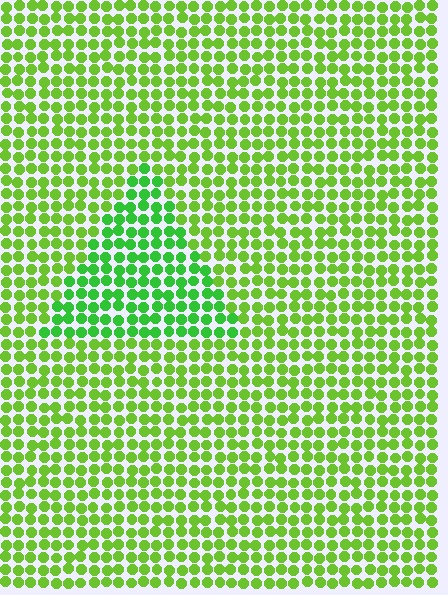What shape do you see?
I see a triangle.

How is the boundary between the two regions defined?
The boundary is defined purely by a slight shift in hue (about 27 degrees). Spacing, size, and orientation are identical on both sides.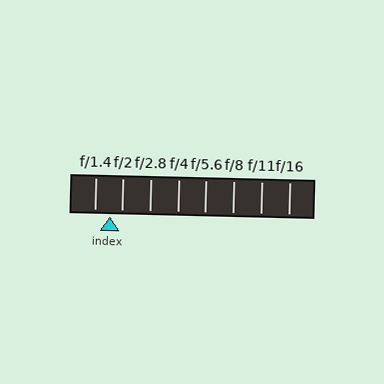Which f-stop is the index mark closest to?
The index mark is closest to f/2.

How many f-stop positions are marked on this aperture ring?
There are 8 f-stop positions marked.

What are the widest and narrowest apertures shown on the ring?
The widest aperture shown is f/1.4 and the narrowest is f/16.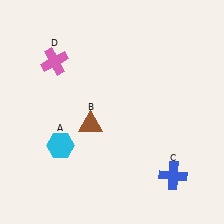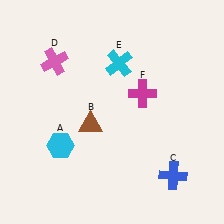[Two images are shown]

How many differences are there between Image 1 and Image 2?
There are 2 differences between the two images.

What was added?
A cyan cross (E), a magenta cross (F) were added in Image 2.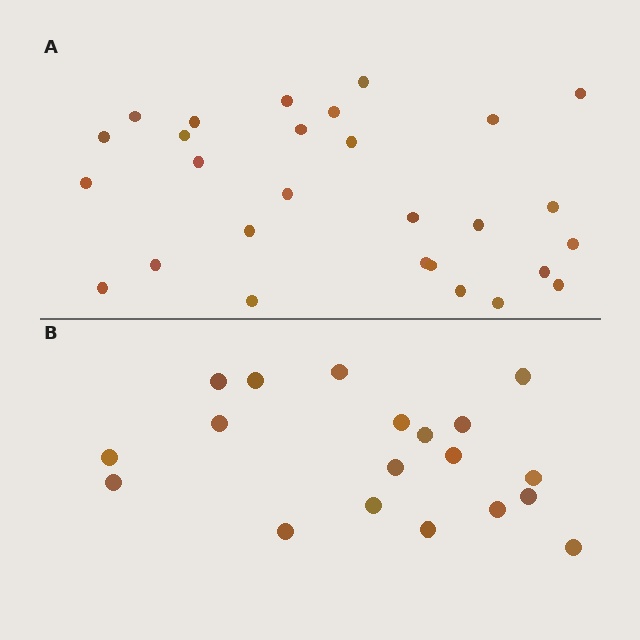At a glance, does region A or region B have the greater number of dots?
Region A (the top region) has more dots.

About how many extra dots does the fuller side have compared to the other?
Region A has roughly 8 or so more dots than region B.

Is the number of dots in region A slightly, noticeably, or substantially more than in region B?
Region A has substantially more. The ratio is roughly 1.5 to 1.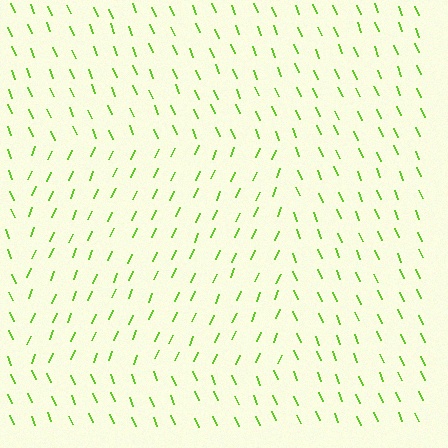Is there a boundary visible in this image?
Yes, there is a texture boundary formed by a change in line orientation.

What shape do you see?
I see a rectangle.